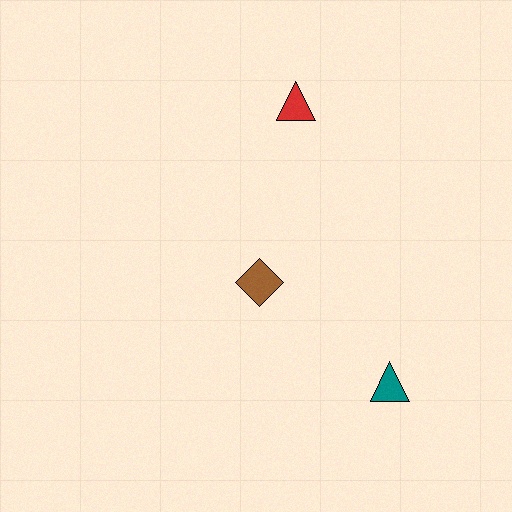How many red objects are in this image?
There is 1 red object.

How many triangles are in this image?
There are 2 triangles.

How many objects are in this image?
There are 3 objects.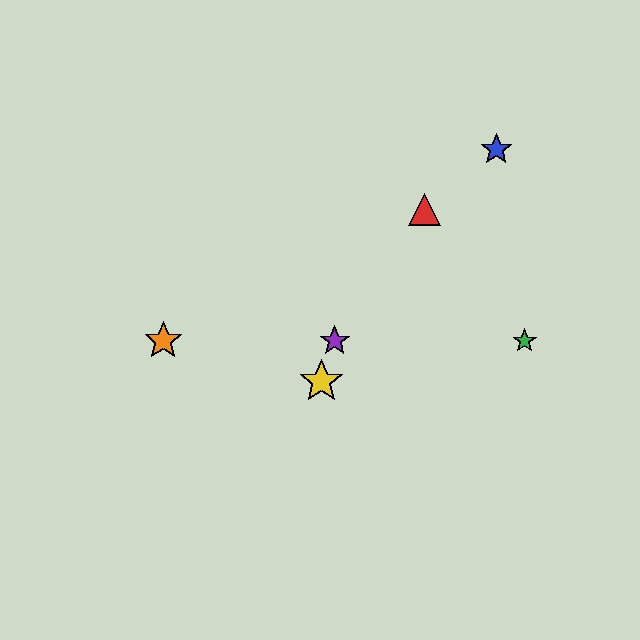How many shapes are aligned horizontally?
3 shapes (the green star, the purple star, the orange star) are aligned horizontally.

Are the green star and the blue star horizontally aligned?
No, the green star is at y≈341 and the blue star is at y≈149.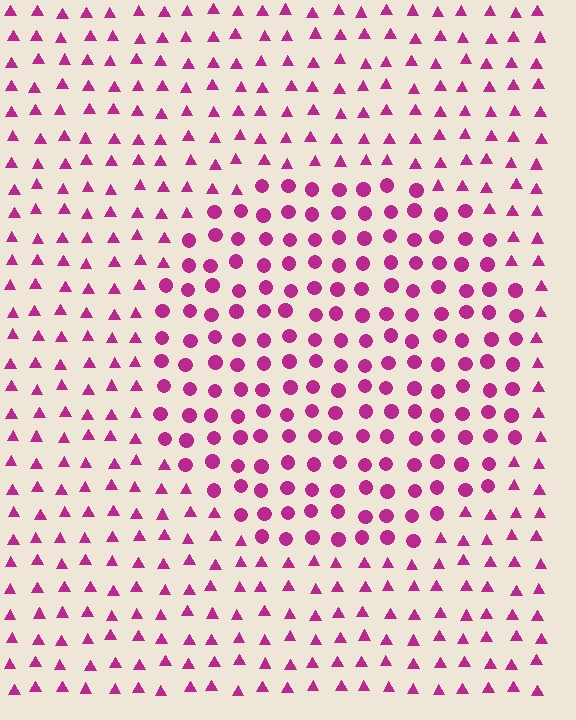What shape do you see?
I see a circle.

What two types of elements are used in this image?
The image uses circles inside the circle region and triangles outside it.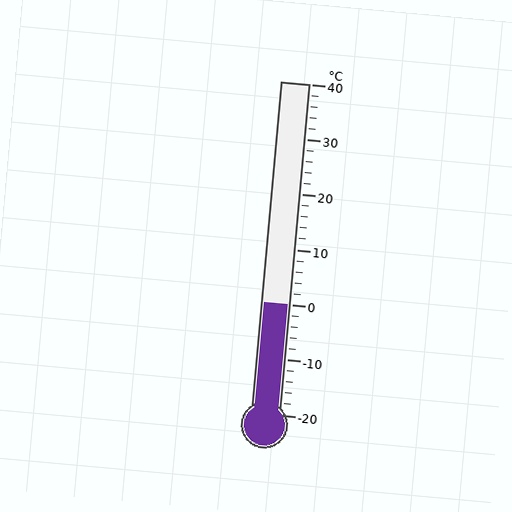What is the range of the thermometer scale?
The thermometer scale ranges from -20°C to 40°C.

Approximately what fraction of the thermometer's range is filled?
The thermometer is filled to approximately 35% of its range.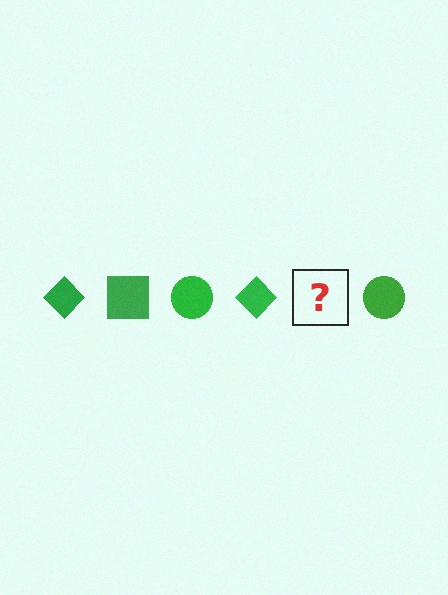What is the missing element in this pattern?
The missing element is a green square.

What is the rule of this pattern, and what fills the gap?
The rule is that the pattern cycles through diamond, square, circle shapes in green. The gap should be filled with a green square.